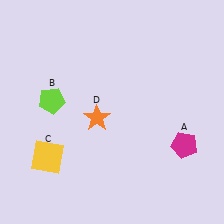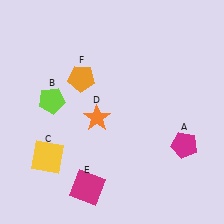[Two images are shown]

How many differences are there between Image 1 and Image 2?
There are 2 differences between the two images.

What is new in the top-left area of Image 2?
An orange pentagon (F) was added in the top-left area of Image 2.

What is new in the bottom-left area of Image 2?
A magenta square (E) was added in the bottom-left area of Image 2.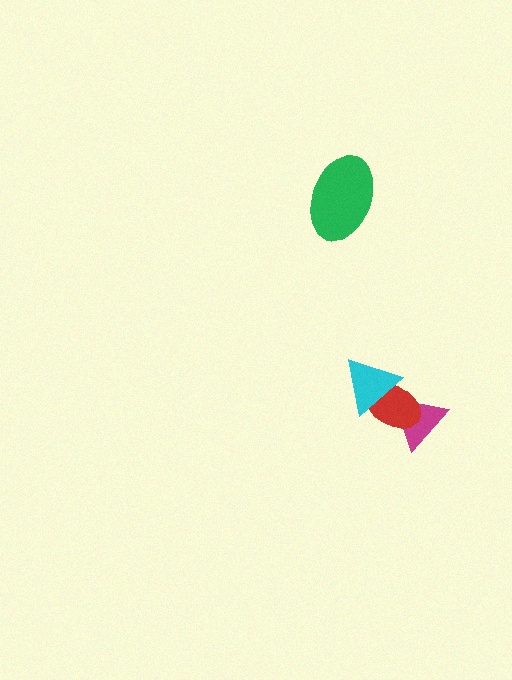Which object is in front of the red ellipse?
The cyan triangle is in front of the red ellipse.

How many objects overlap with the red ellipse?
2 objects overlap with the red ellipse.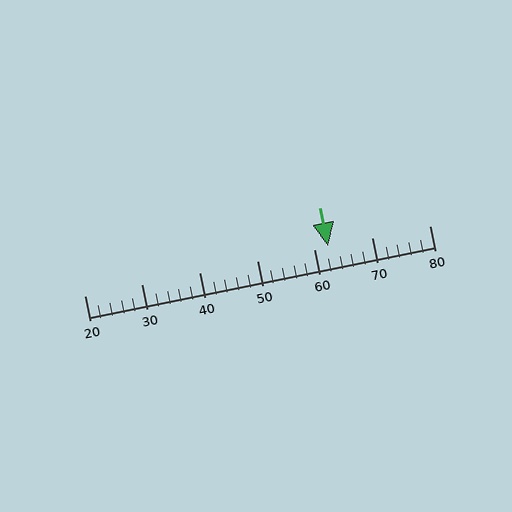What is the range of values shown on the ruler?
The ruler shows values from 20 to 80.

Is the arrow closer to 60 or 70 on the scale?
The arrow is closer to 60.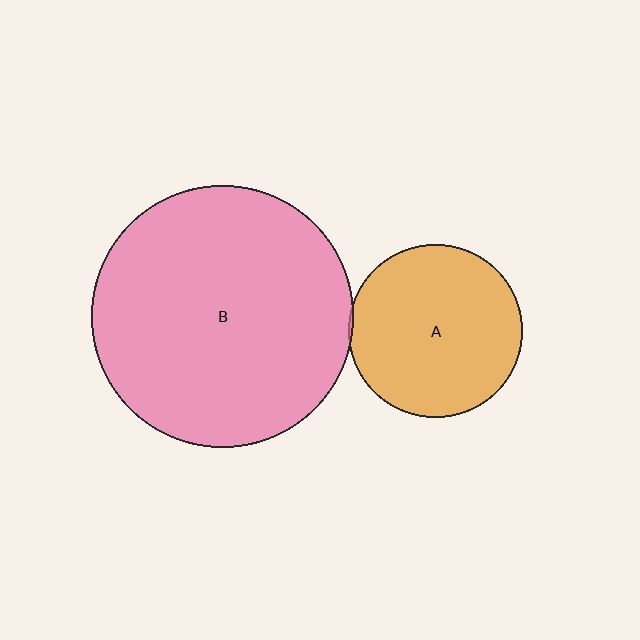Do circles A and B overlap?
Yes.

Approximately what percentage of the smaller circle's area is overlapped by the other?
Approximately 5%.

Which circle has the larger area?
Circle B (pink).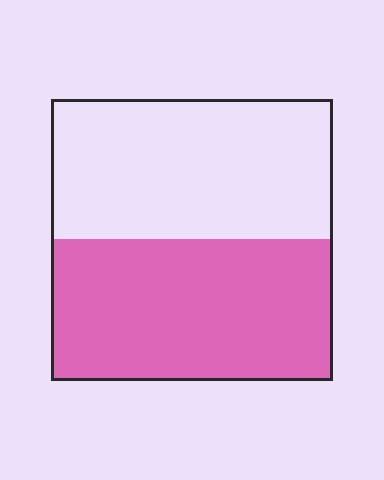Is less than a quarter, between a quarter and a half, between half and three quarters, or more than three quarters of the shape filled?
Between half and three quarters.